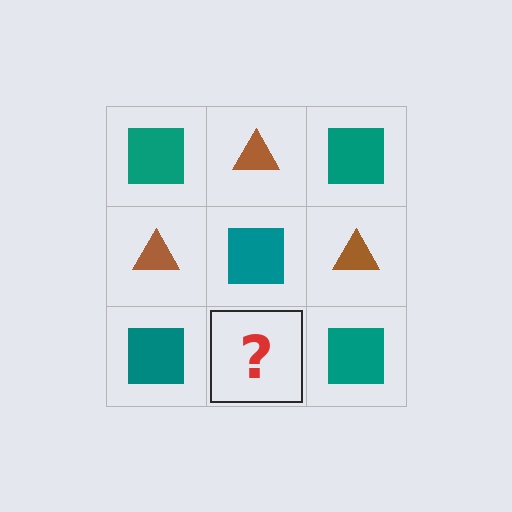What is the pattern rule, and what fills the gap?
The rule is that it alternates teal square and brown triangle in a checkerboard pattern. The gap should be filled with a brown triangle.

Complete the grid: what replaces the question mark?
The question mark should be replaced with a brown triangle.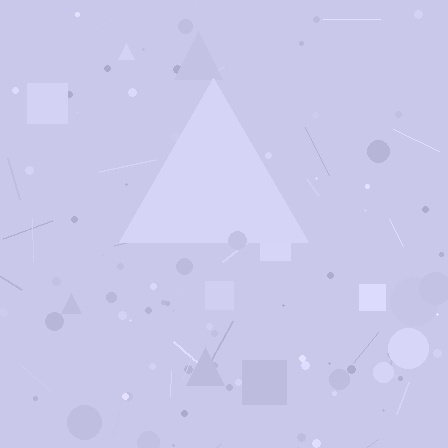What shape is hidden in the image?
A triangle is hidden in the image.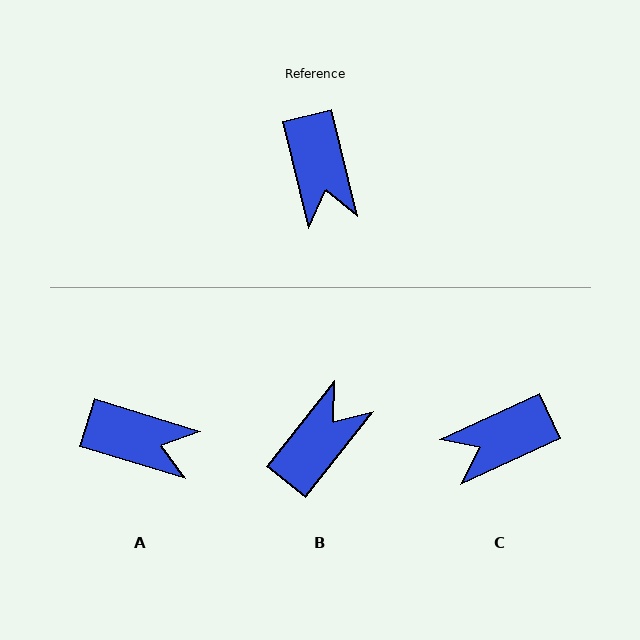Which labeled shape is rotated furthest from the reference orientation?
B, about 128 degrees away.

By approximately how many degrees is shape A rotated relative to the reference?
Approximately 59 degrees counter-clockwise.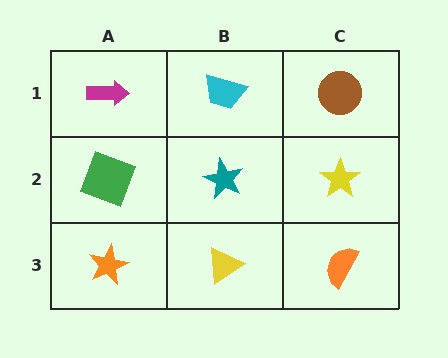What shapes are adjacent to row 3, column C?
A yellow star (row 2, column C), a yellow triangle (row 3, column B).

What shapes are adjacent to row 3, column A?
A green square (row 2, column A), a yellow triangle (row 3, column B).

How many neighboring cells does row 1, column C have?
2.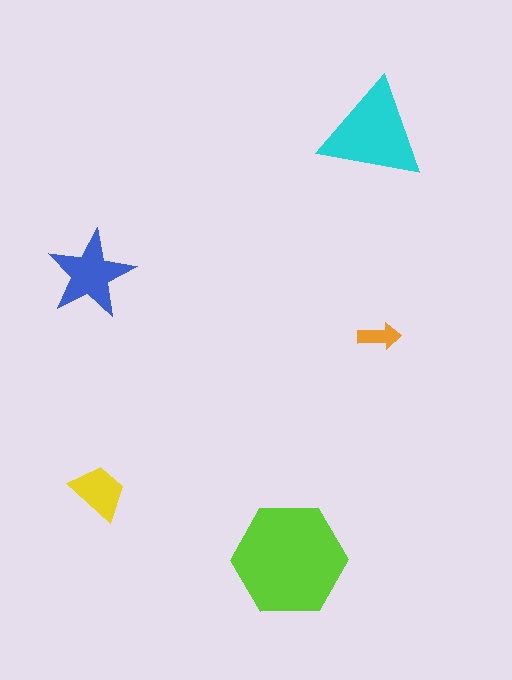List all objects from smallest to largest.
The orange arrow, the yellow trapezoid, the blue star, the cyan triangle, the lime hexagon.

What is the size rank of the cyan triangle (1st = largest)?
2nd.